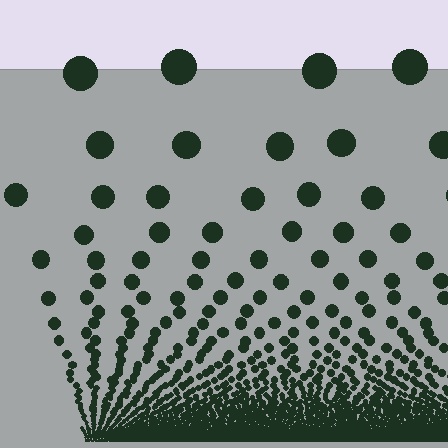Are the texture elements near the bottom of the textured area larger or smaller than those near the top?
Smaller. The gradient is inverted — elements near the bottom are smaller and denser.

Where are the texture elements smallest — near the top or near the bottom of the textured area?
Near the bottom.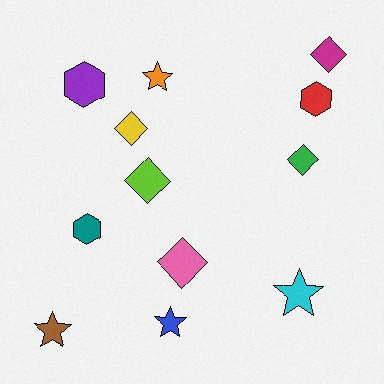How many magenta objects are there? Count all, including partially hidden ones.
There is 1 magenta object.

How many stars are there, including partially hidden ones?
There are 4 stars.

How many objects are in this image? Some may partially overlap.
There are 12 objects.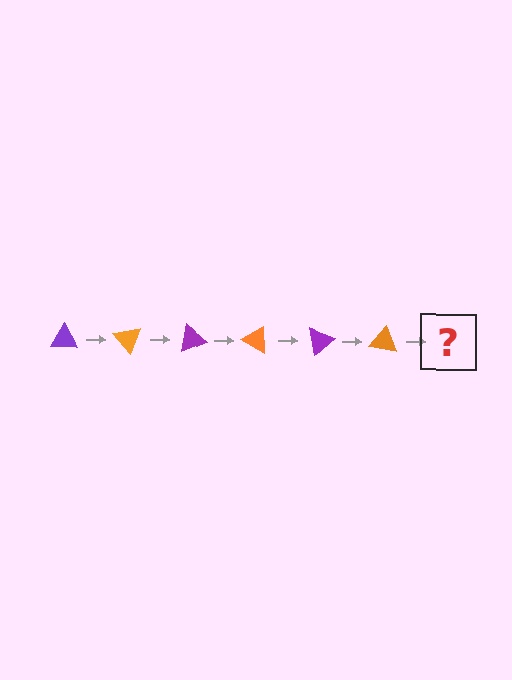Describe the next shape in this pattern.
It should be a purple triangle, rotated 300 degrees from the start.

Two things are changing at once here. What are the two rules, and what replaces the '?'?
The two rules are that it rotates 50 degrees each step and the color cycles through purple and orange. The '?' should be a purple triangle, rotated 300 degrees from the start.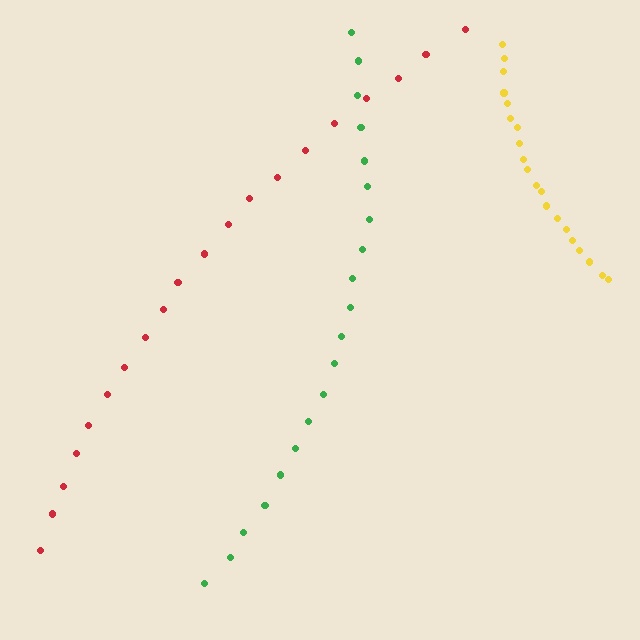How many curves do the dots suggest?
There are 3 distinct paths.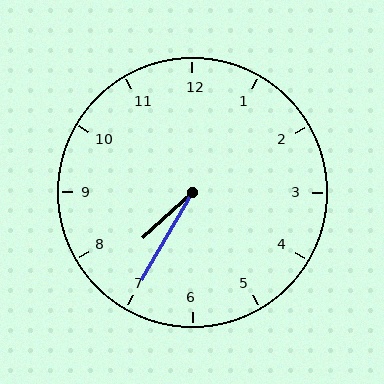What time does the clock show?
7:35.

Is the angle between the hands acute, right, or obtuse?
It is acute.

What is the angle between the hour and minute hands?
Approximately 18 degrees.